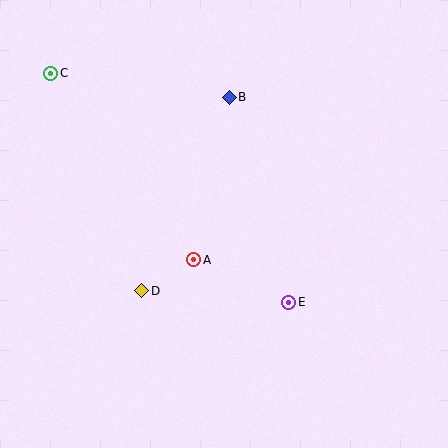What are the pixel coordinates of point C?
Point C is at (51, 74).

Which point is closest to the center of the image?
Point A at (194, 260) is closest to the center.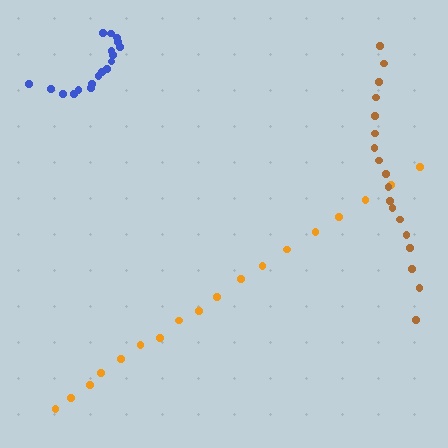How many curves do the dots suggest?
There are 3 distinct paths.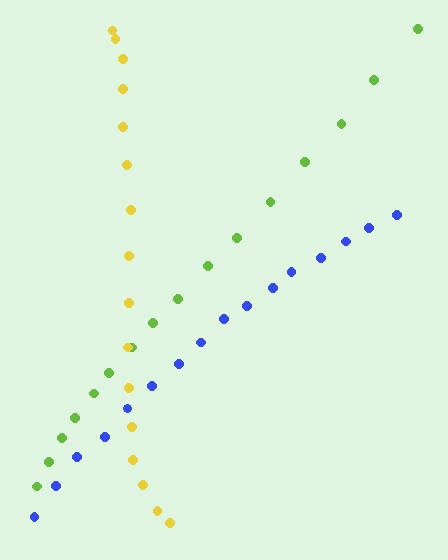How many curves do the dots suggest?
There are 3 distinct paths.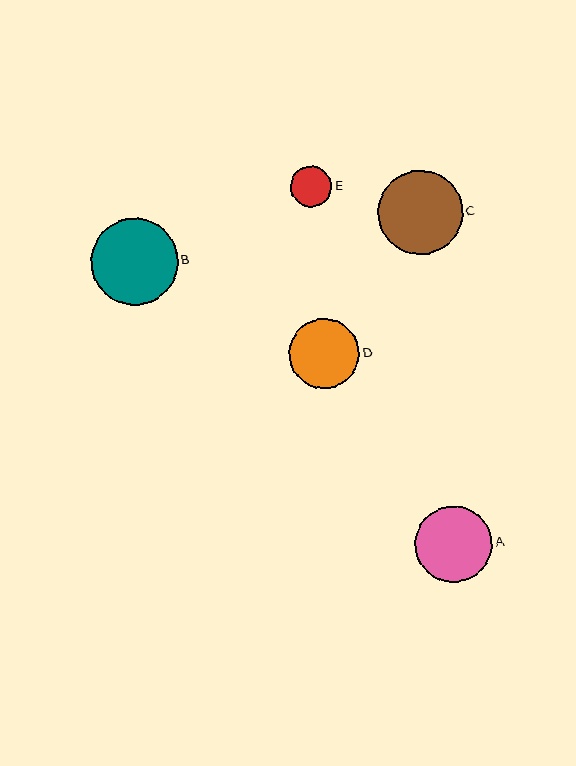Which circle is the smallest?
Circle E is the smallest with a size of approximately 41 pixels.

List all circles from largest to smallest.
From largest to smallest: B, C, A, D, E.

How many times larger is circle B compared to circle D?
Circle B is approximately 1.2 times the size of circle D.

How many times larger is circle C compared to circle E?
Circle C is approximately 2.0 times the size of circle E.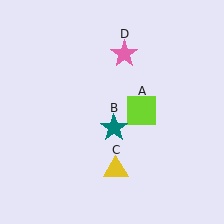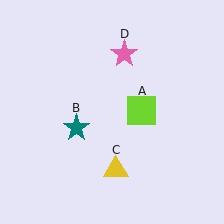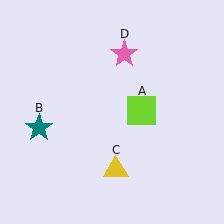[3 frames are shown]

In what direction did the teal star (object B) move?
The teal star (object B) moved left.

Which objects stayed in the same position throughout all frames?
Lime square (object A) and yellow triangle (object C) and pink star (object D) remained stationary.